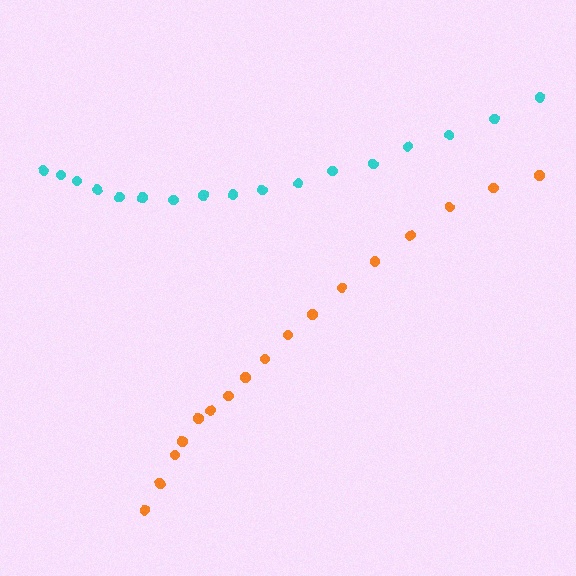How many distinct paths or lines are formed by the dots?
There are 2 distinct paths.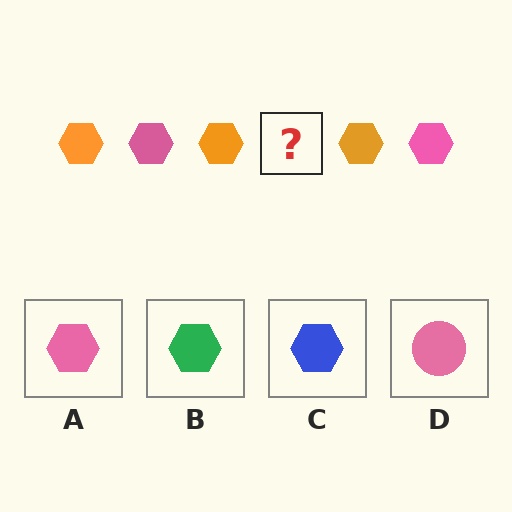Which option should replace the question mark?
Option A.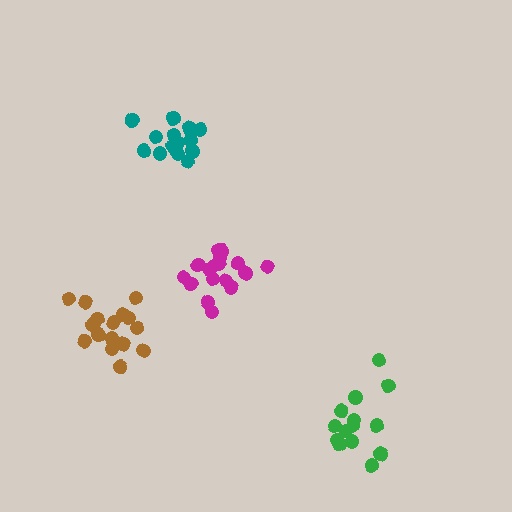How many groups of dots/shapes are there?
There are 4 groups.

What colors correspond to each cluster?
The clusters are colored: teal, brown, magenta, green.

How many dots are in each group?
Group 1: 16 dots, Group 2: 17 dots, Group 3: 17 dots, Group 4: 14 dots (64 total).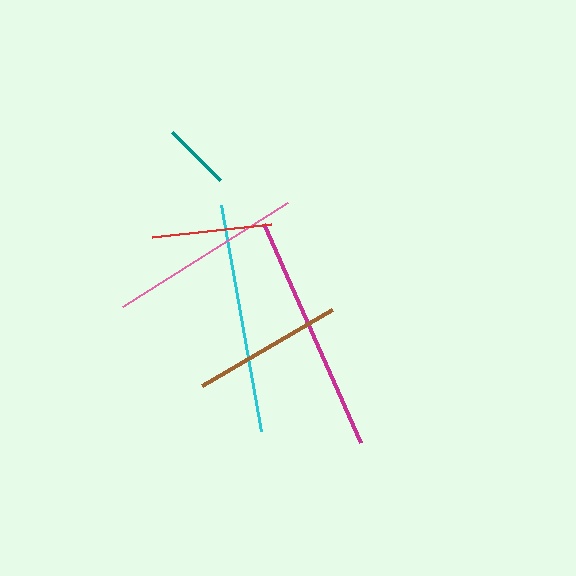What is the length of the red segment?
The red segment is approximately 120 pixels long.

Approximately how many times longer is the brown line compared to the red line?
The brown line is approximately 1.3 times the length of the red line.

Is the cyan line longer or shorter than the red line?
The cyan line is longer than the red line.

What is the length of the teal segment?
The teal segment is approximately 68 pixels long.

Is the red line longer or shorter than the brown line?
The brown line is longer than the red line.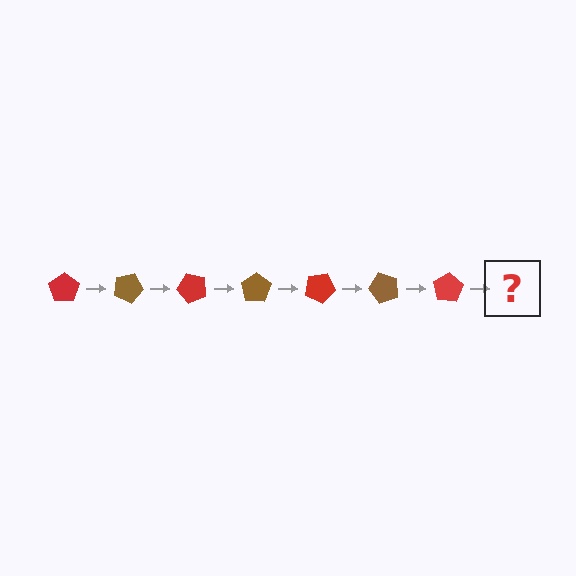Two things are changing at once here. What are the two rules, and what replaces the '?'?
The two rules are that it rotates 25 degrees each step and the color cycles through red and brown. The '?' should be a brown pentagon, rotated 175 degrees from the start.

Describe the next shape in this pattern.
It should be a brown pentagon, rotated 175 degrees from the start.